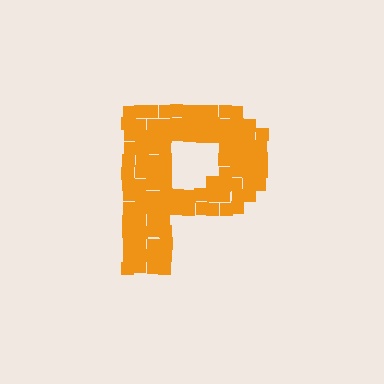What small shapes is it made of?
It is made of small squares.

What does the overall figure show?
The overall figure shows the letter P.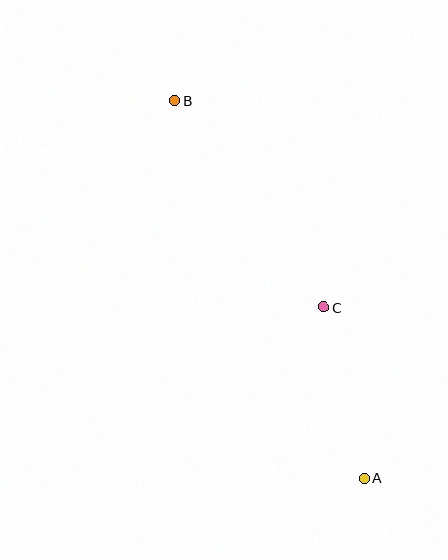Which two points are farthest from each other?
Points A and B are farthest from each other.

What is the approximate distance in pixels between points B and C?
The distance between B and C is approximately 255 pixels.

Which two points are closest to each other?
Points A and C are closest to each other.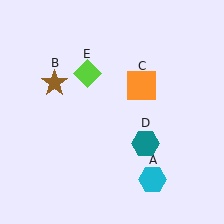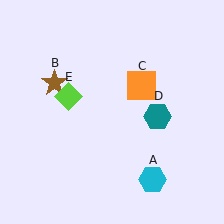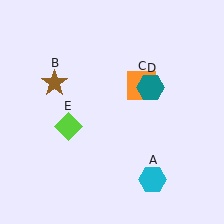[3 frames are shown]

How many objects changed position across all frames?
2 objects changed position: teal hexagon (object D), lime diamond (object E).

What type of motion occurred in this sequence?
The teal hexagon (object D), lime diamond (object E) rotated counterclockwise around the center of the scene.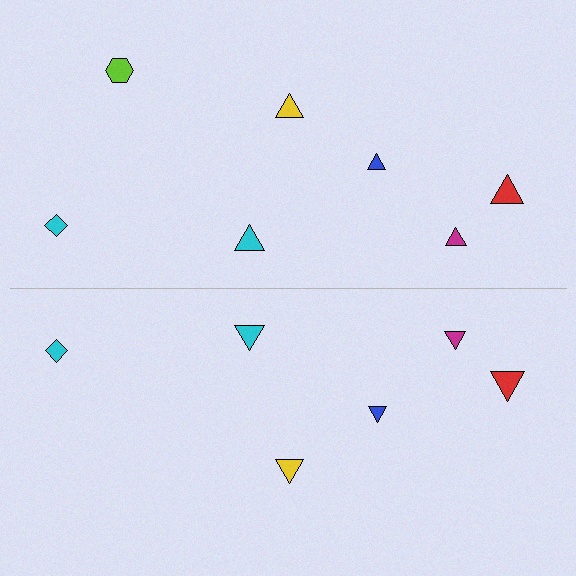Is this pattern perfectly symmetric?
No, the pattern is not perfectly symmetric. A lime hexagon is missing from the bottom side.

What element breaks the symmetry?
A lime hexagon is missing from the bottom side.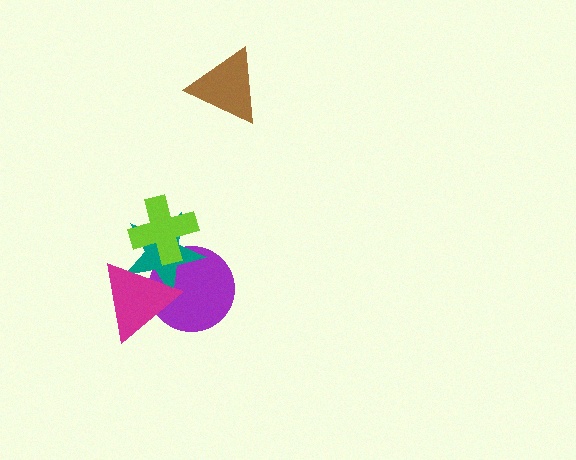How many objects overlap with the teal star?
3 objects overlap with the teal star.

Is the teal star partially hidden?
Yes, it is partially covered by another shape.